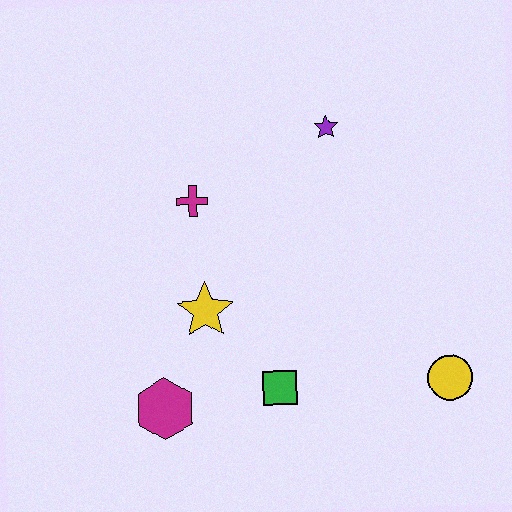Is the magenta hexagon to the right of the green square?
No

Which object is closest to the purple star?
The magenta cross is closest to the purple star.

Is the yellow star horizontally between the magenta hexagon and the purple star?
Yes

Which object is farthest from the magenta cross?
The yellow circle is farthest from the magenta cross.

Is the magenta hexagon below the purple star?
Yes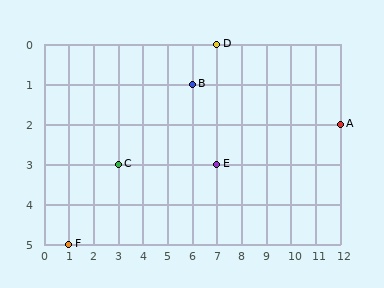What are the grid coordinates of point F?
Point F is at grid coordinates (1, 5).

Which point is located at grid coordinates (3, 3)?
Point C is at (3, 3).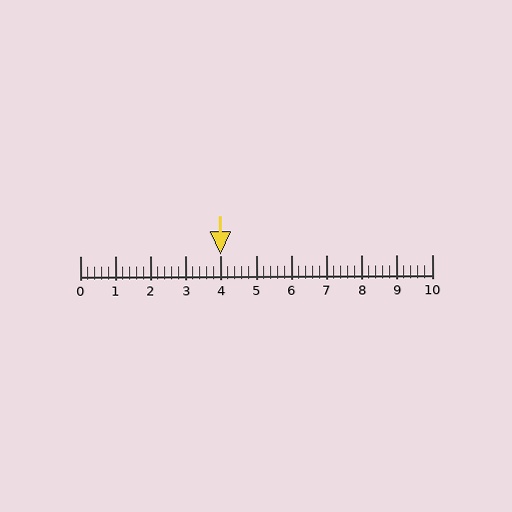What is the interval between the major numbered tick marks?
The major tick marks are spaced 1 units apart.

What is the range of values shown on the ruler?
The ruler shows values from 0 to 10.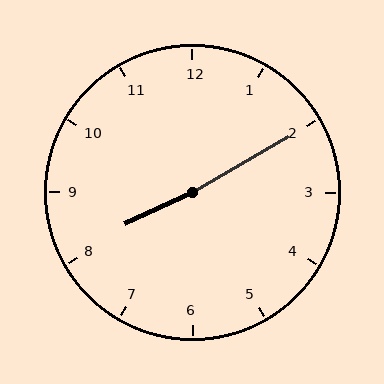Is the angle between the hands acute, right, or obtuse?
It is obtuse.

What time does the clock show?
8:10.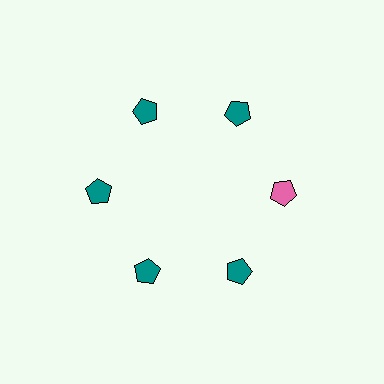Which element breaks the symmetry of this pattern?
The pink pentagon at roughly the 3 o'clock position breaks the symmetry. All other shapes are teal pentagons.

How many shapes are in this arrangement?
There are 6 shapes arranged in a ring pattern.